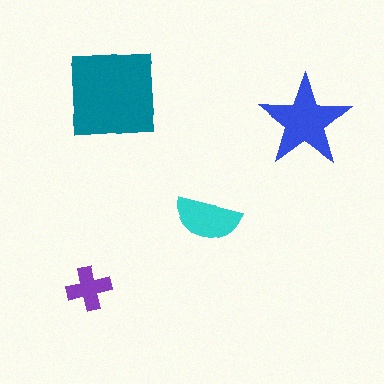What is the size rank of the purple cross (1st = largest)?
4th.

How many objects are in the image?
There are 4 objects in the image.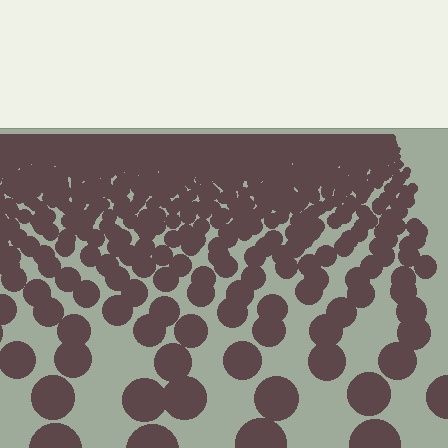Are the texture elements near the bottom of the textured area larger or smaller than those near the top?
Larger. Near the bottom, elements are closer to the viewer and appear at a bigger on-screen size.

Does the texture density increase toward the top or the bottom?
Density increases toward the top.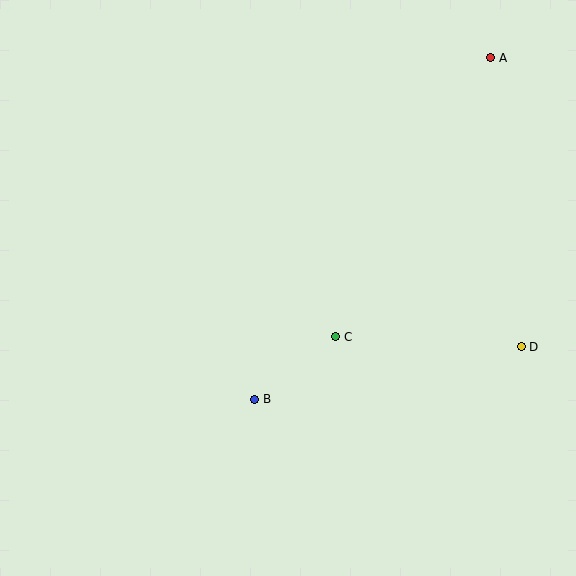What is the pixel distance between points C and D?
The distance between C and D is 186 pixels.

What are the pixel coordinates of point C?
Point C is at (336, 337).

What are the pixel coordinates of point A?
Point A is at (491, 58).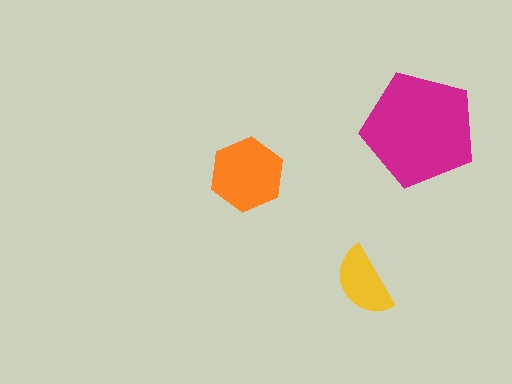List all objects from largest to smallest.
The magenta pentagon, the orange hexagon, the yellow semicircle.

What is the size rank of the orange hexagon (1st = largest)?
2nd.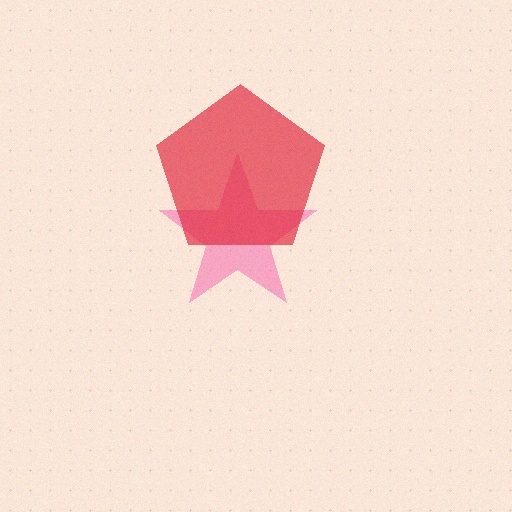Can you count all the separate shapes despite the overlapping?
Yes, there are 2 separate shapes.